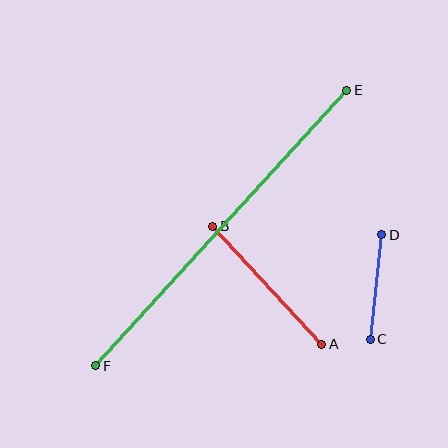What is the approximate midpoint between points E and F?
The midpoint is at approximately (221, 228) pixels.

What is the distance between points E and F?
The distance is approximately 373 pixels.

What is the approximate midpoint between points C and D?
The midpoint is at approximately (376, 287) pixels.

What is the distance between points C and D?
The distance is approximately 105 pixels.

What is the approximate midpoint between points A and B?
The midpoint is at approximately (267, 285) pixels.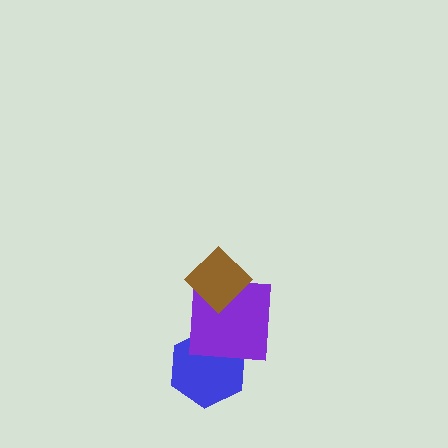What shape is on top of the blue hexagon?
The purple square is on top of the blue hexagon.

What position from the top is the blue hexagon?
The blue hexagon is 3rd from the top.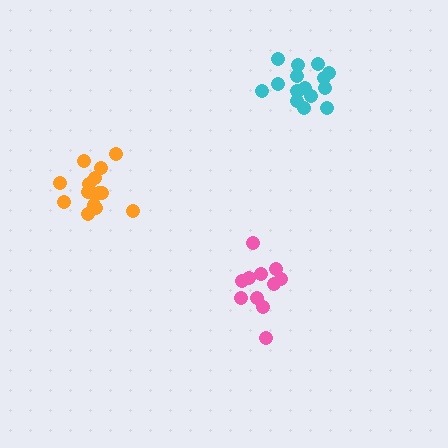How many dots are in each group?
Group 1: 15 dots, Group 2: 11 dots, Group 3: 15 dots (41 total).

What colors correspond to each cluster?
The clusters are colored: orange, pink, cyan.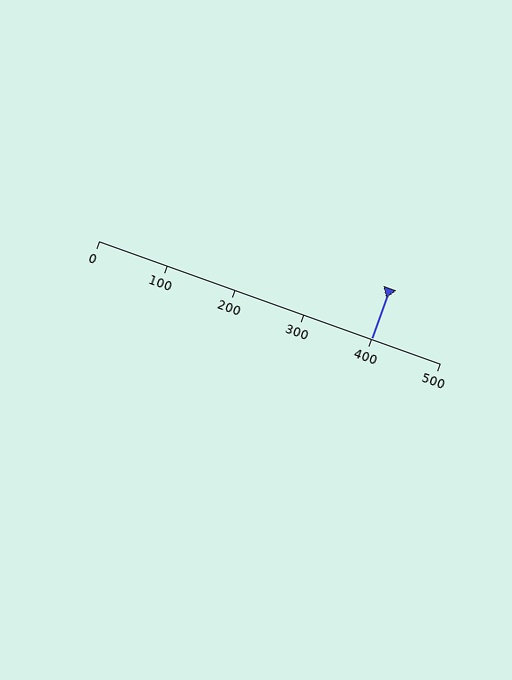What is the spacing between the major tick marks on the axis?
The major ticks are spaced 100 apart.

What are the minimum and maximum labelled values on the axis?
The axis runs from 0 to 500.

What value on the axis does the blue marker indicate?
The marker indicates approximately 400.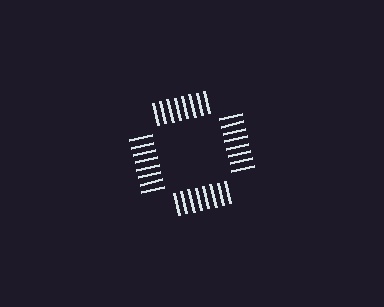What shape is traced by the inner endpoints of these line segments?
An illusory square — the line segments terminate on its edges but no continuous stroke is drawn.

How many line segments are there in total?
32 — 8 along each of the 4 edges.